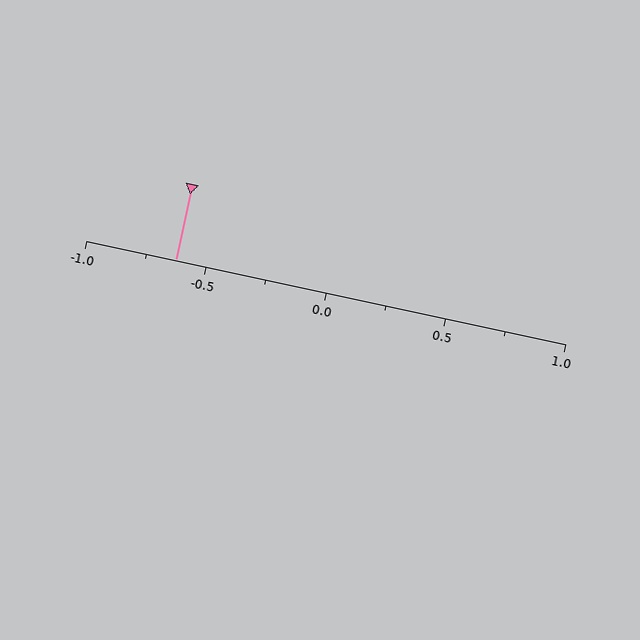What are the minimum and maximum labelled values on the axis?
The axis runs from -1.0 to 1.0.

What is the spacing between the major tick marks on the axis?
The major ticks are spaced 0.5 apart.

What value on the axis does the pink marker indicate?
The marker indicates approximately -0.62.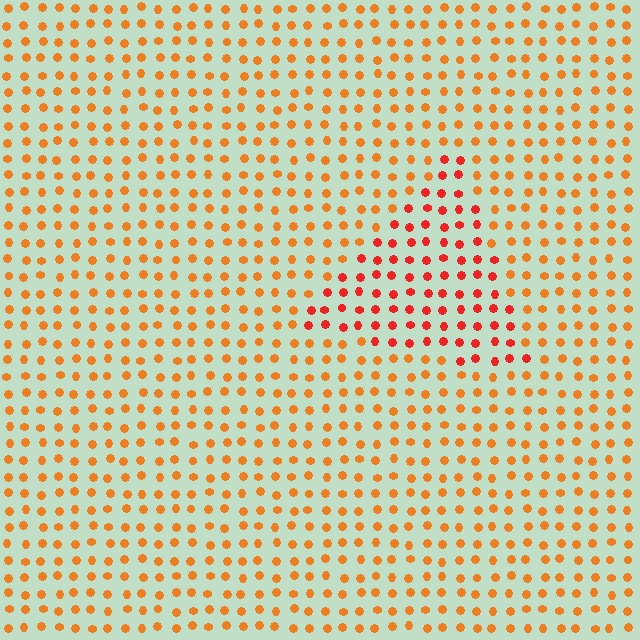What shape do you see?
I see a triangle.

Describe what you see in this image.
The image is filled with small orange elements in a uniform arrangement. A triangle-shaped region is visible where the elements are tinted to a slightly different hue, forming a subtle color boundary.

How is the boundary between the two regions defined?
The boundary is defined purely by a slight shift in hue (about 27 degrees). Spacing, size, and orientation are identical on both sides.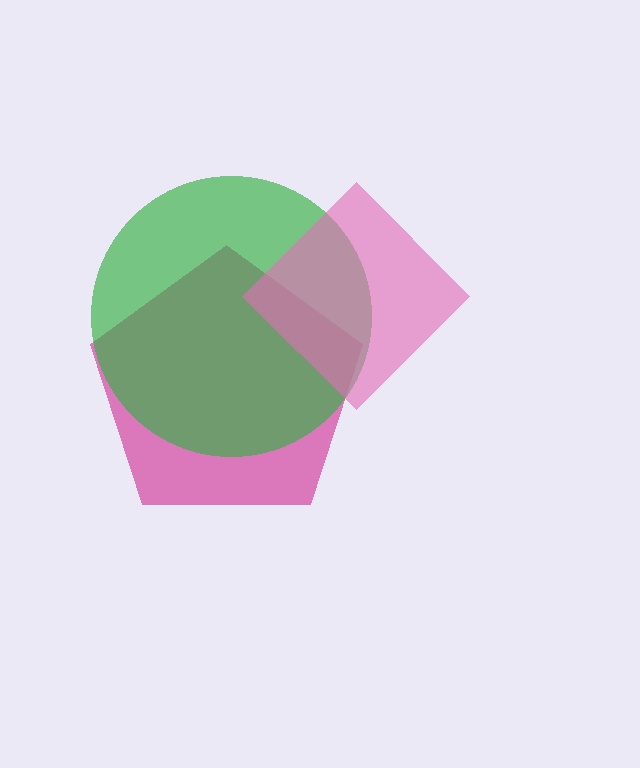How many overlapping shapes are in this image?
There are 3 overlapping shapes in the image.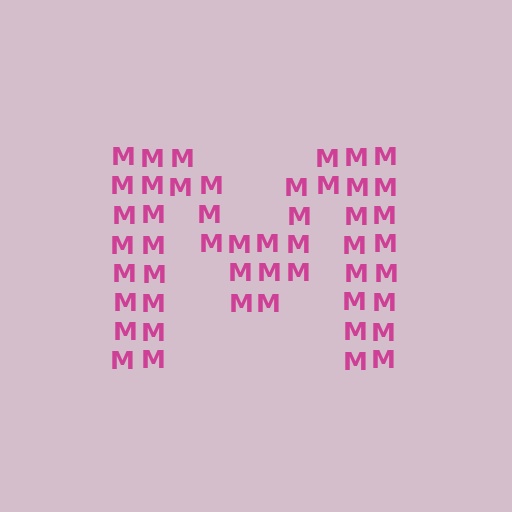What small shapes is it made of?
It is made of small letter M's.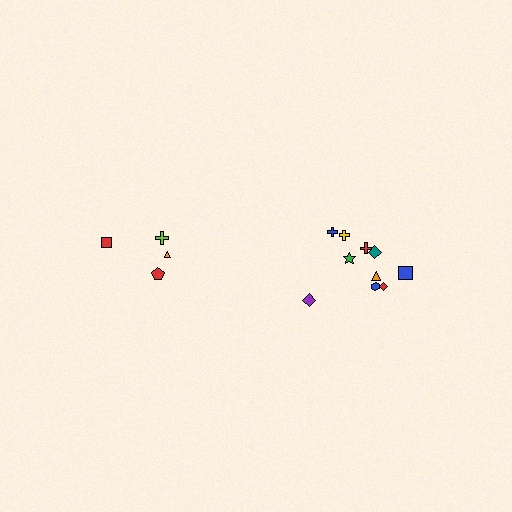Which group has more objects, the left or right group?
The right group.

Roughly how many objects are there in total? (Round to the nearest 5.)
Roughly 15 objects in total.